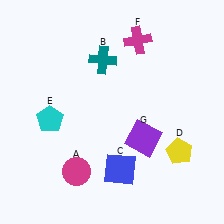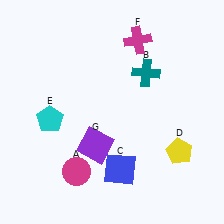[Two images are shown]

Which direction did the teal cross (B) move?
The teal cross (B) moved right.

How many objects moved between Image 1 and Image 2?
2 objects moved between the two images.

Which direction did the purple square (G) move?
The purple square (G) moved left.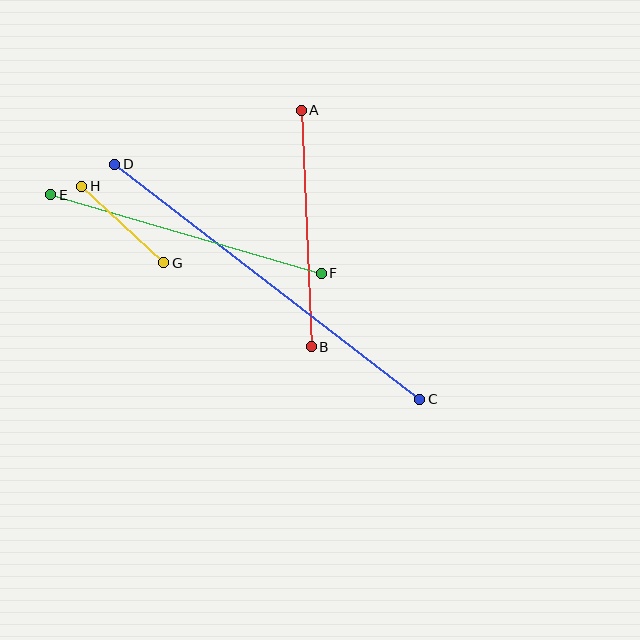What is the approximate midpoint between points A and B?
The midpoint is at approximately (306, 229) pixels.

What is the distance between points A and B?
The distance is approximately 237 pixels.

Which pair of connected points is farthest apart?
Points C and D are farthest apart.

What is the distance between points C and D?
The distance is approximately 385 pixels.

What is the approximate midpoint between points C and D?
The midpoint is at approximately (267, 282) pixels.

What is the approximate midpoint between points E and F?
The midpoint is at approximately (186, 234) pixels.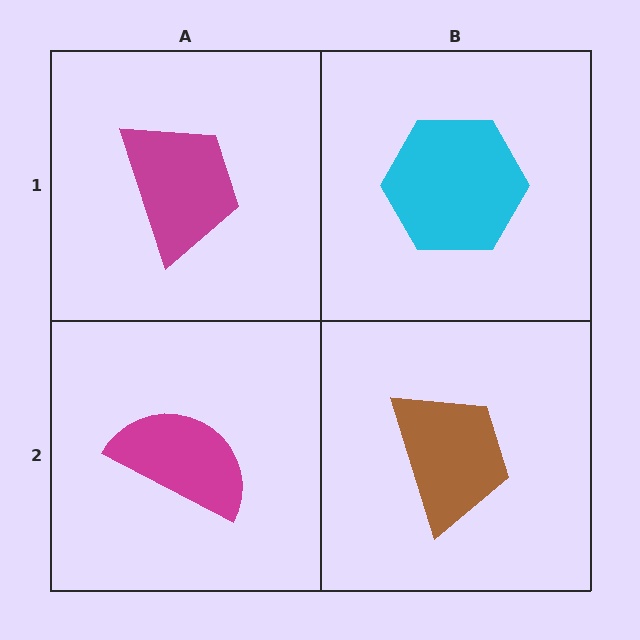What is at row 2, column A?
A magenta semicircle.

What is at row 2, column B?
A brown trapezoid.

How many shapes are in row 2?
2 shapes.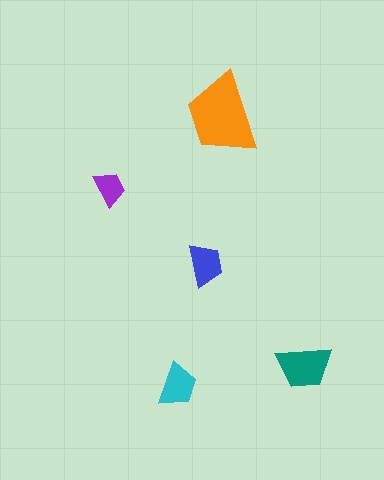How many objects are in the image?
There are 5 objects in the image.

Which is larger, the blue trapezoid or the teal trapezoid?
The teal one.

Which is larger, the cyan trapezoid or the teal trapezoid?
The teal one.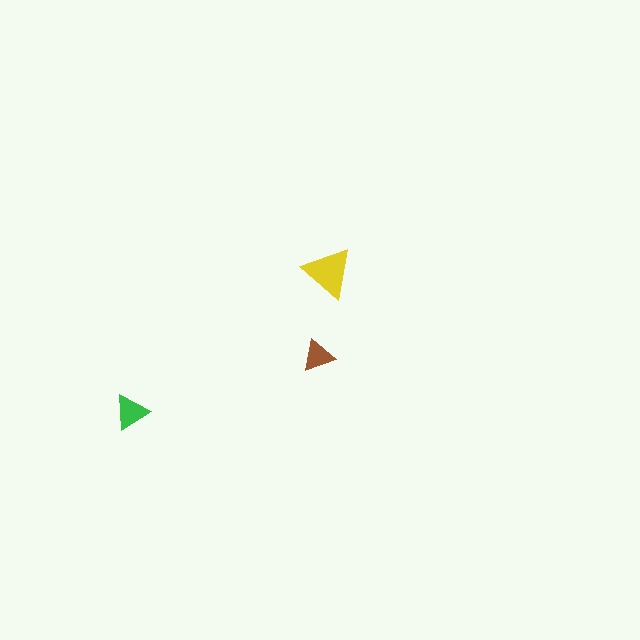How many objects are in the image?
There are 3 objects in the image.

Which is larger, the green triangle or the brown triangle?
The green one.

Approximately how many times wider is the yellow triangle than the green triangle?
About 1.5 times wider.